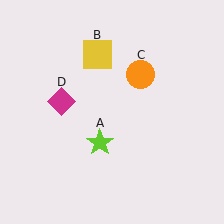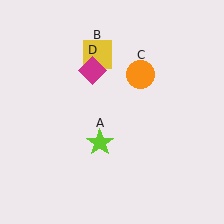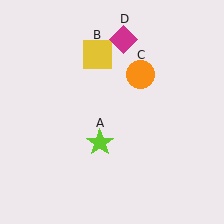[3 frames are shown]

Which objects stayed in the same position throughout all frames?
Lime star (object A) and yellow square (object B) and orange circle (object C) remained stationary.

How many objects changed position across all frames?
1 object changed position: magenta diamond (object D).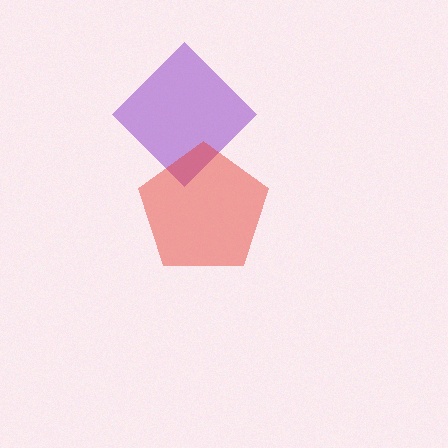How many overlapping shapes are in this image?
There are 2 overlapping shapes in the image.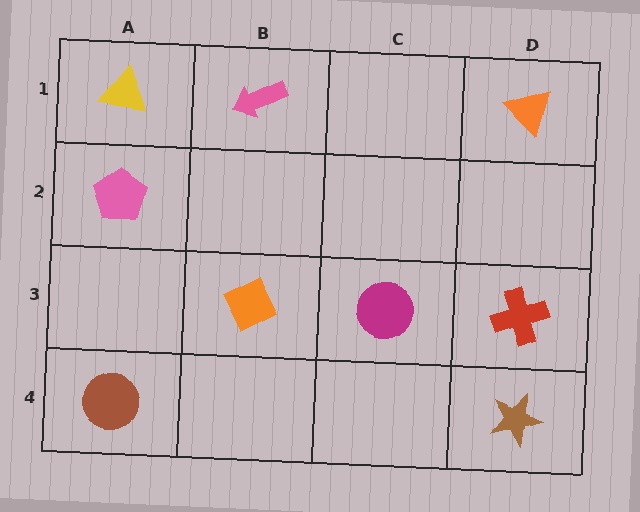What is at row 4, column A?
A brown circle.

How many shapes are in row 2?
1 shape.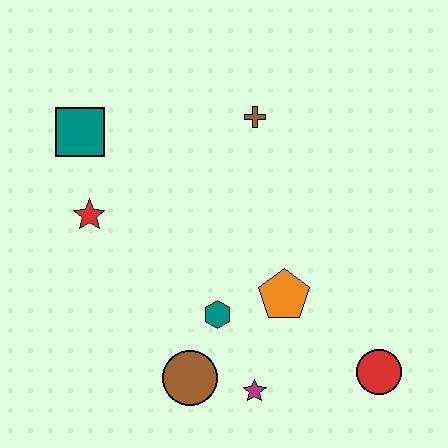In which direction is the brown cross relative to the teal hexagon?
The brown cross is above the teal hexagon.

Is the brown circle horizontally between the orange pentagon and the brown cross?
No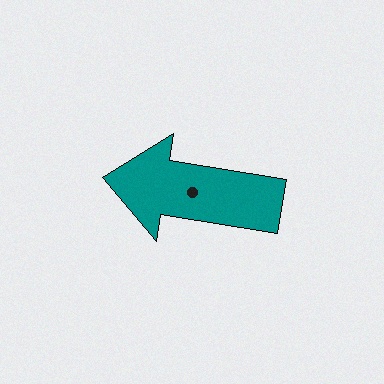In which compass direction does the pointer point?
West.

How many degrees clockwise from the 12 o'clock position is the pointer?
Approximately 279 degrees.